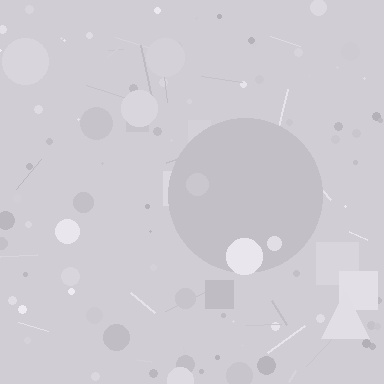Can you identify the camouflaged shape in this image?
The camouflaged shape is a circle.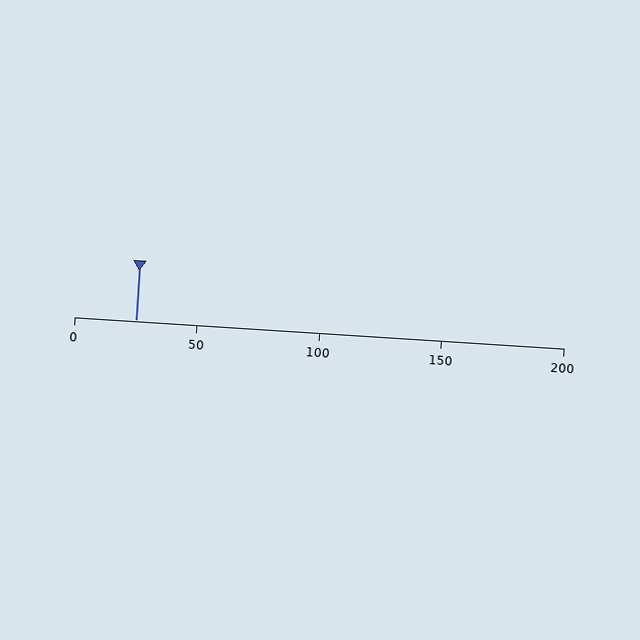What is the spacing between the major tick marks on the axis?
The major ticks are spaced 50 apart.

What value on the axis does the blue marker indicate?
The marker indicates approximately 25.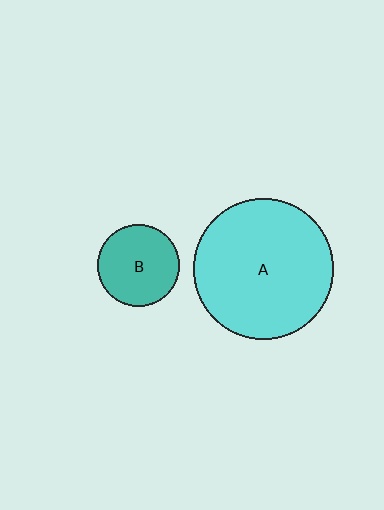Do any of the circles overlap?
No, none of the circles overlap.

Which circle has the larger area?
Circle A (cyan).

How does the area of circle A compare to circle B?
Approximately 2.9 times.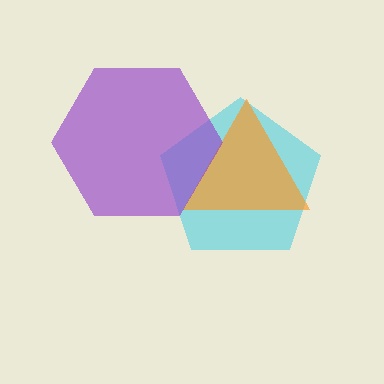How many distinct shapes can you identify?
There are 3 distinct shapes: a cyan pentagon, an orange triangle, a purple hexagon.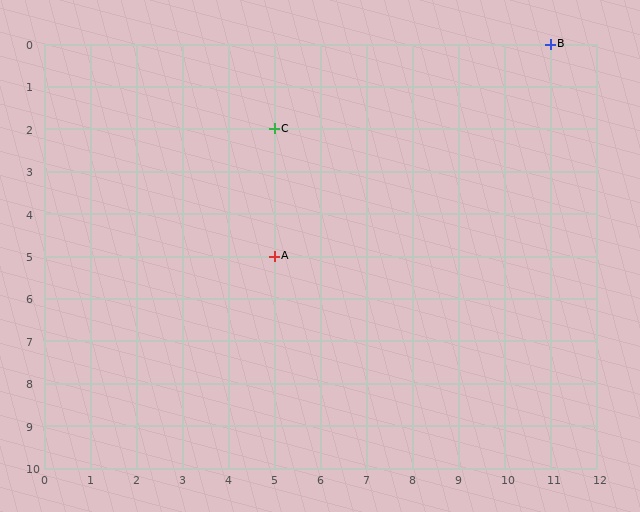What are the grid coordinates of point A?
Point A is at grid coordinates (5, 5).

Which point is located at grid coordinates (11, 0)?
Point B is at (11, 0).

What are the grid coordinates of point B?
Point B is at grid coordinates (11, 0).